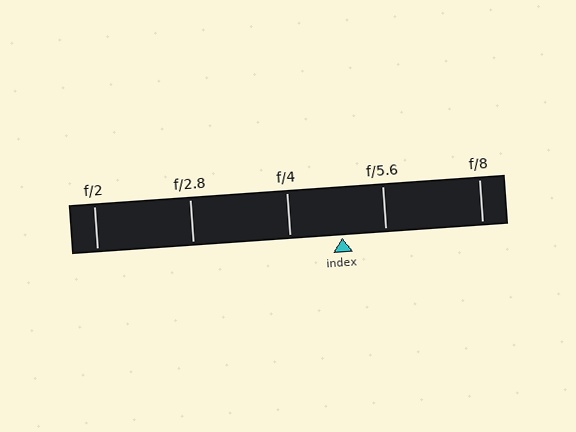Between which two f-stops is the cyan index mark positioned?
The index mark is between f/4 and f/5.6.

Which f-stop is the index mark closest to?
The index mark is closest to f/5.6.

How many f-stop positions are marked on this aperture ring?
There are 5 f-stop positions marked.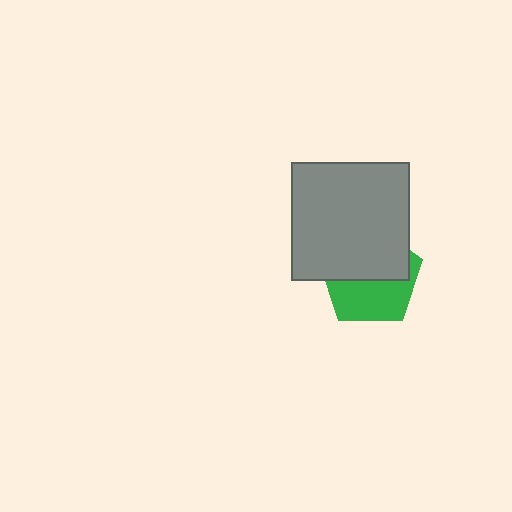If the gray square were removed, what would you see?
You would see the complete green pentagon.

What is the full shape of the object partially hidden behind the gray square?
The partially hidden object is a green pentagon.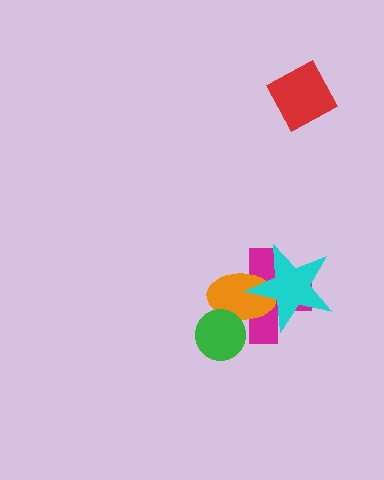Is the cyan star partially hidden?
No, no other shape covers it.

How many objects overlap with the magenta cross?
3 objects overlap with the magenta cross.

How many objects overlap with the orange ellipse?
3 objects overlap with the orange ellipse.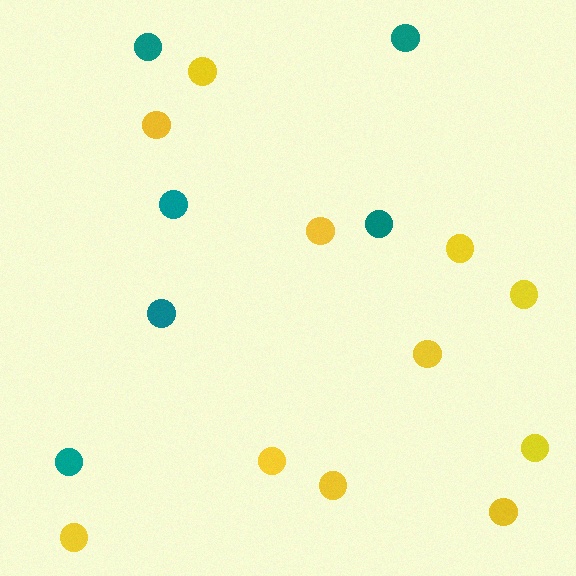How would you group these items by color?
There are 2 groups: one group of yellow circles (11) and one group of teal circles (6).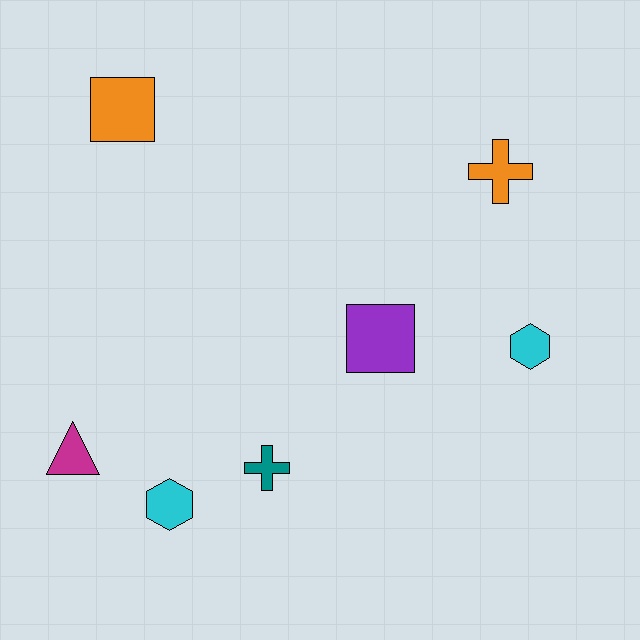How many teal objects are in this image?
There is 1 teal object.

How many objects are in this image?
There are 7 objects.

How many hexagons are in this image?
There are 2 hexagons.